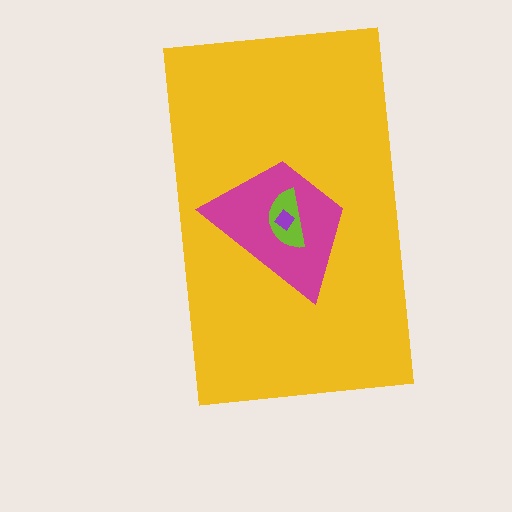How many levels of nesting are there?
4.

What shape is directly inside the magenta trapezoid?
The lime semicircle.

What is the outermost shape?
The yellow rectangle.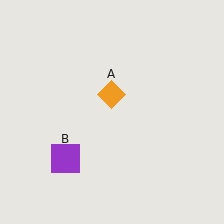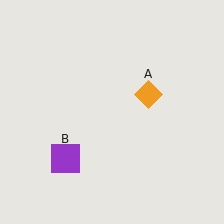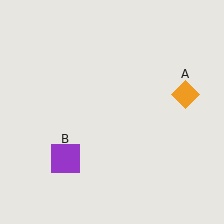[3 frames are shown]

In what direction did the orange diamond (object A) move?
The orange diamond (object A) moved right.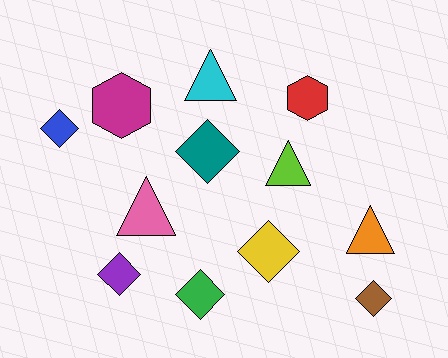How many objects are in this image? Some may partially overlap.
There are 12 objects.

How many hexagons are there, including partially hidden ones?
There are 2 hexagons.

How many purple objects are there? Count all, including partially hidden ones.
There is 1 purple object.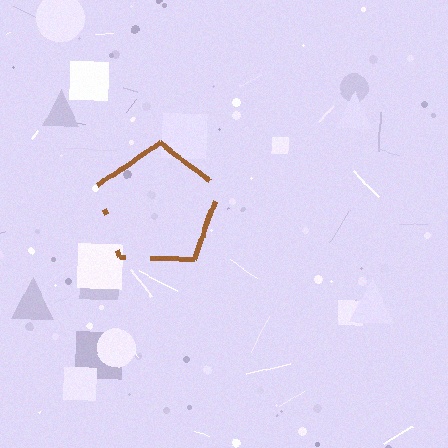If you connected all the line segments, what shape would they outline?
They would outline a pentagon.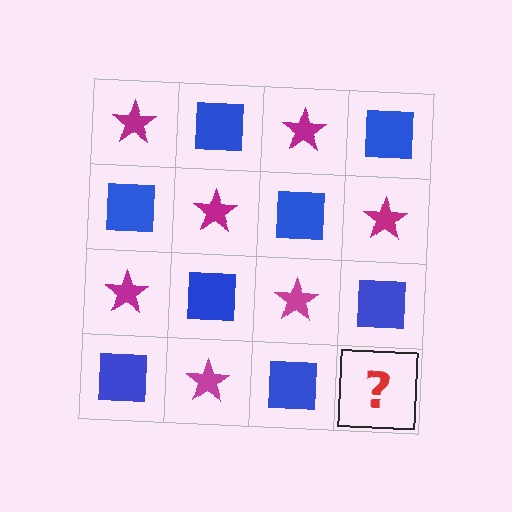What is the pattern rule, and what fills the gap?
The rule is that it alternates magenta star and blue square in a checkerboard pattern. The gap should be filled with a magenta star.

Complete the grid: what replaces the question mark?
The question mark should be replaced with a magenta star.